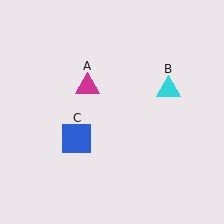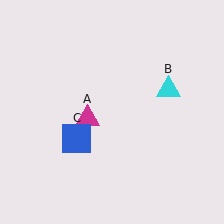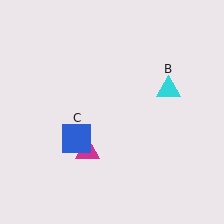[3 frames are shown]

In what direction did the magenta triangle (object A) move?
The magenta triangle (object A) moved down.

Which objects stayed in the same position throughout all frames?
Cyan triangle (object B) and blue square (object C) remained stationary.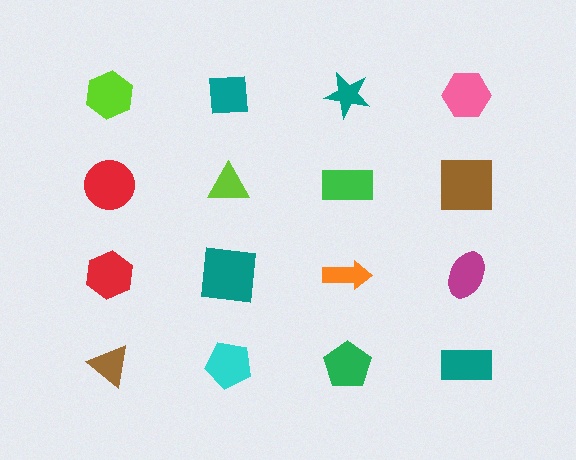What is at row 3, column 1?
A red hexagon.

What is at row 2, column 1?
A red circle.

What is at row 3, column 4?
A magenta ellipse.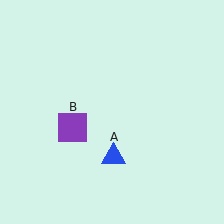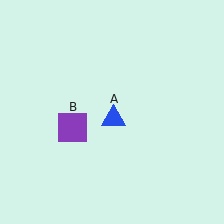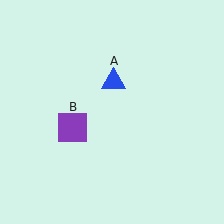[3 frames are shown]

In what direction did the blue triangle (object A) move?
The blue triangle (object A) moved up.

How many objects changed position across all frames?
1 object changed position: blue triangle (object A).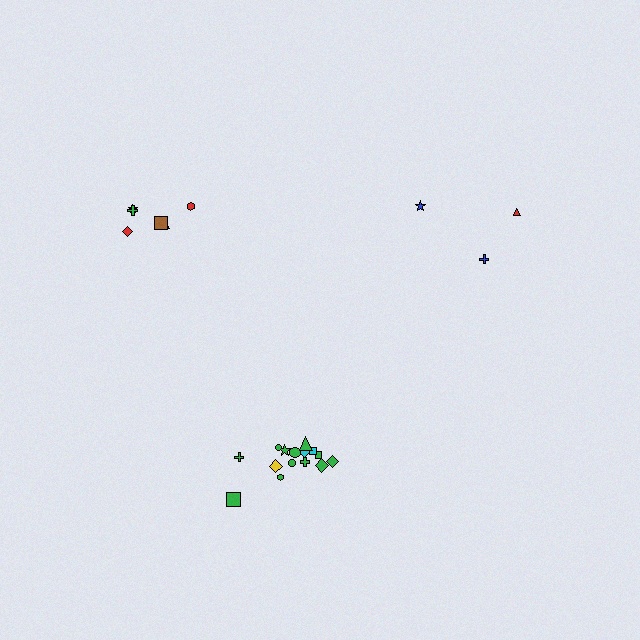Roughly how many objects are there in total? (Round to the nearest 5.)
Roughly 25 objects in total.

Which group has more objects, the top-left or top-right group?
The top-left group.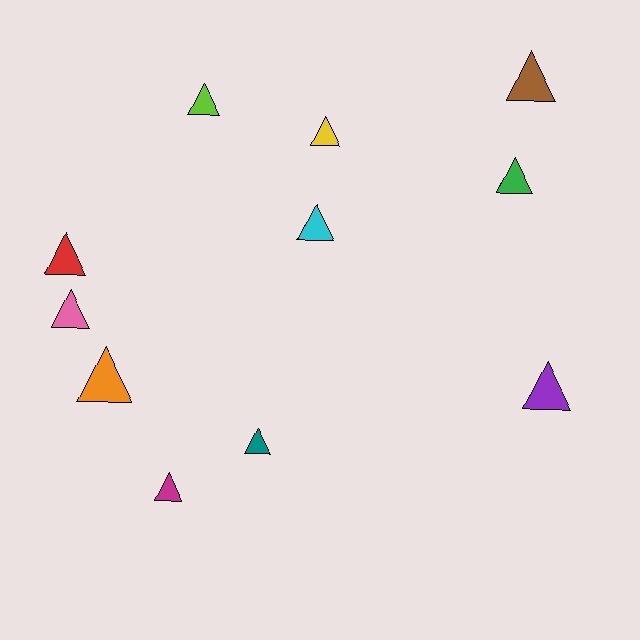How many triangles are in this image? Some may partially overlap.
There are 11 triangles.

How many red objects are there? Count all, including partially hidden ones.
There is 1 red object.